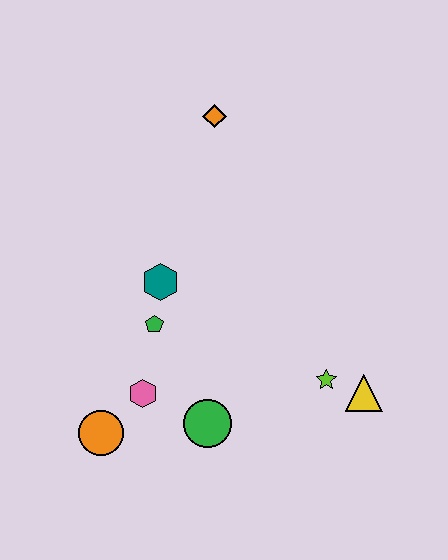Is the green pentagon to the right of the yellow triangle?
No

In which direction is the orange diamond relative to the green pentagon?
The orange diamond is above the green pentagon.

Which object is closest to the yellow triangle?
The lime star is closest to the yellow triangle.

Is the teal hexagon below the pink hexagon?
No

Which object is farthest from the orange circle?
The orange diamond is farthest from the orange circle.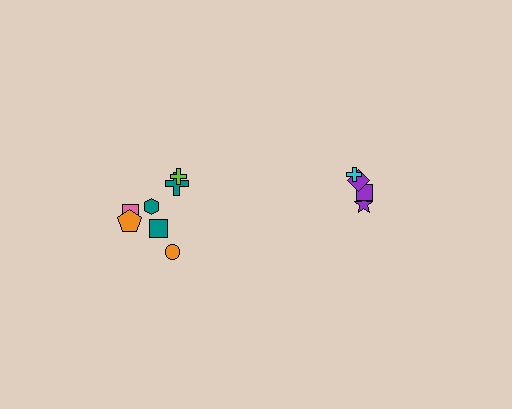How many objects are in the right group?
There are 4 objects.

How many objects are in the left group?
There are 7 objects.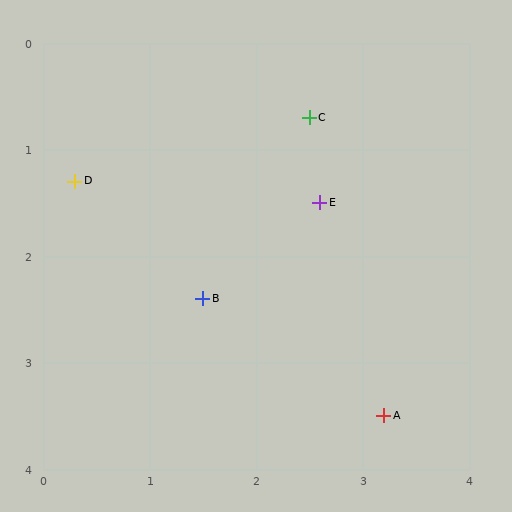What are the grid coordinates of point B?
Point B is at approximately (1.5, 2.4).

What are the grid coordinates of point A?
Point A is at approximately (3.2, 3.5).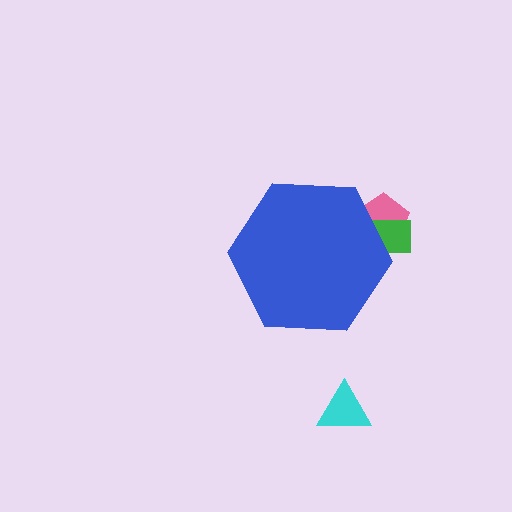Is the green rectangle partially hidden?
Yes, the green rectangle is partially hidden behind the blue hexagon.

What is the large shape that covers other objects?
A blue hexagon.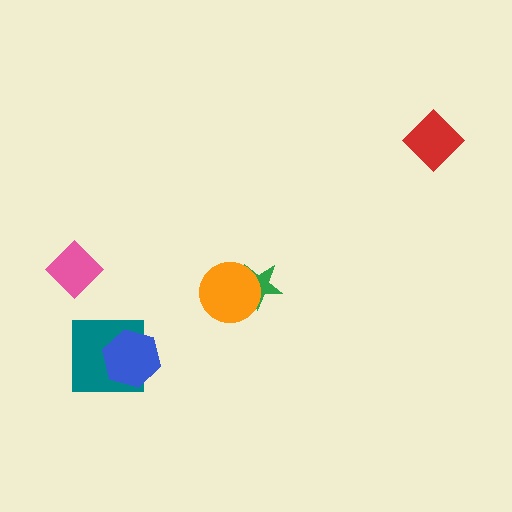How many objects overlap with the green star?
1 object overlaps with the green star.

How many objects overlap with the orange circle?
1 object overlaps with the orange circle.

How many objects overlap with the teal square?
1 object overlaps with the teal square.